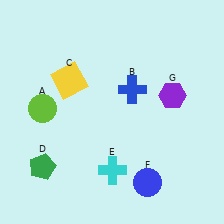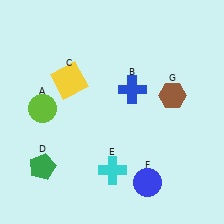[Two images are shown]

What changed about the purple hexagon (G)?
In Image 1, G is purple. In Image 2, it changed to brown.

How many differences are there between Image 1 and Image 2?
There is 1 difference between the two images.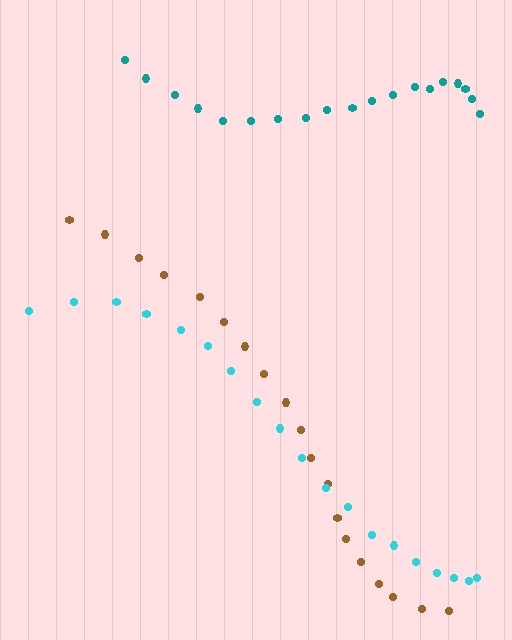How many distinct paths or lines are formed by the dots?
There are 3 distinct paths.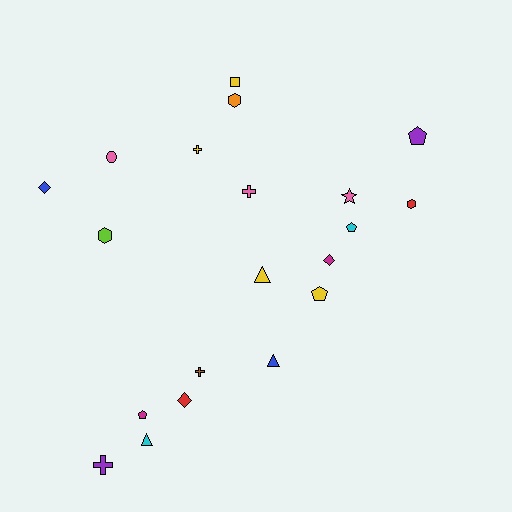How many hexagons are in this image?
There are 3 hexagons.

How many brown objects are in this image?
There is 1 brown object.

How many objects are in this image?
There are 20 objects.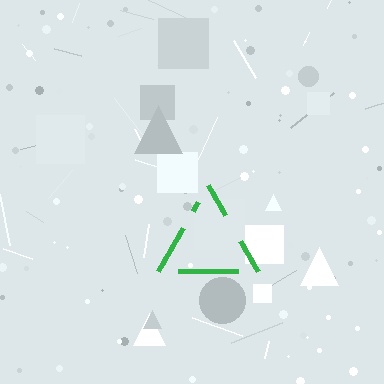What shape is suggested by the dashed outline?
The dashed outline suggests a triangle.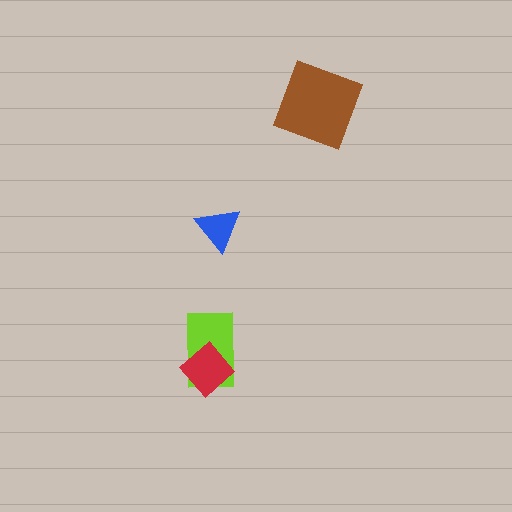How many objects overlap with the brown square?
0 objects overlap with the brown square.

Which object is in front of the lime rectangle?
The red diamond is in front of the lime rectangle.